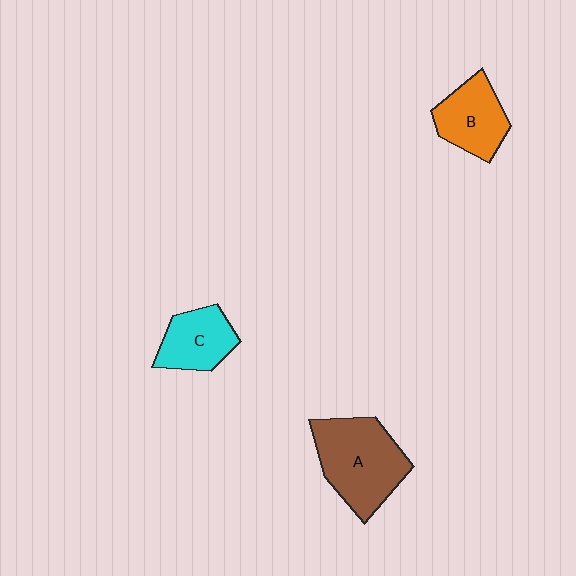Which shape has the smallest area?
Shape C (cyan).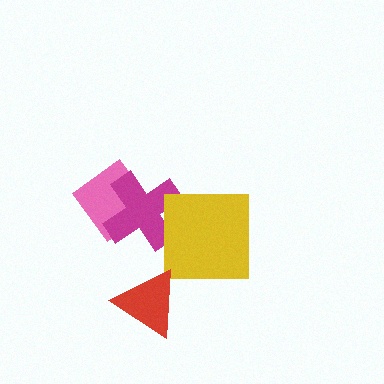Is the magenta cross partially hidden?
Yes, it is partially covered by another shape.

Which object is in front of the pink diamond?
The magenta cross is in front of the pink diamond.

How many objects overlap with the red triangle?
0 objects overlap with the red triangle.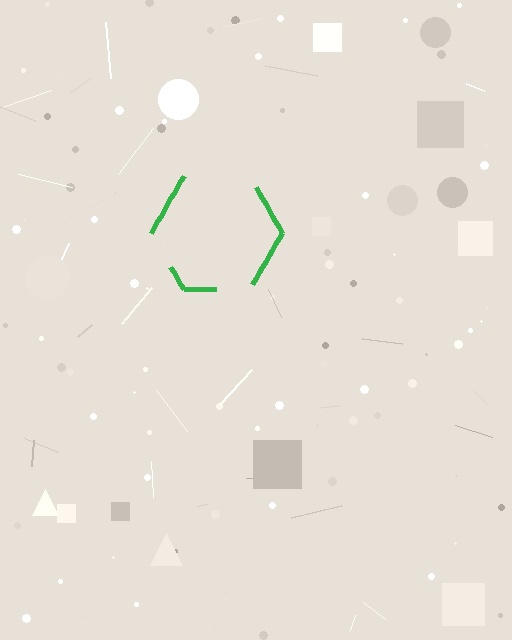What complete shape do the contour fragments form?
The contour fragments form a hexagon.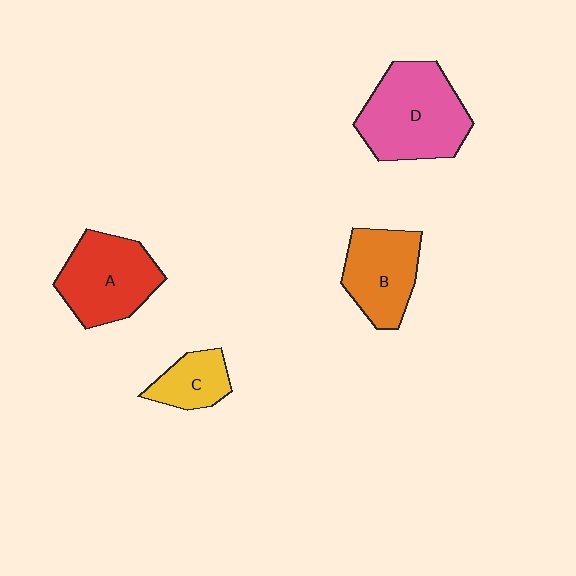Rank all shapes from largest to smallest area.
From largest to smallest: D (pink), A (red), B (orange), C (yellow).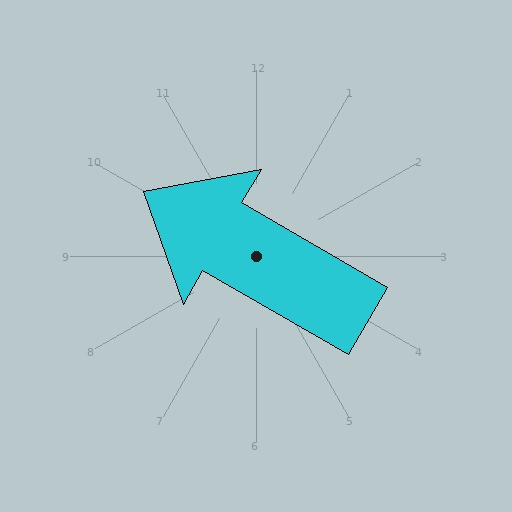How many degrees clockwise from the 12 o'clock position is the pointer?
Approximately 300 degrees.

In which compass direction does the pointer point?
Northwest.